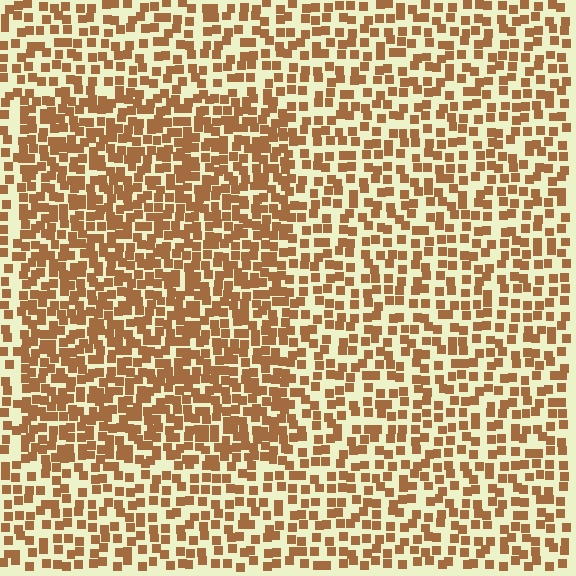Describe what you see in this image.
The image contains small brown elements arranged at two different densities. A rectangle-shaped region is visible where the elements are more densely packed than the surrounding area.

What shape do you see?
I see a rectangle.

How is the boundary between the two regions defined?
The boundary is defined by a change in element density (approximately 1.7x ratio). All elements are the same color, size, and shape.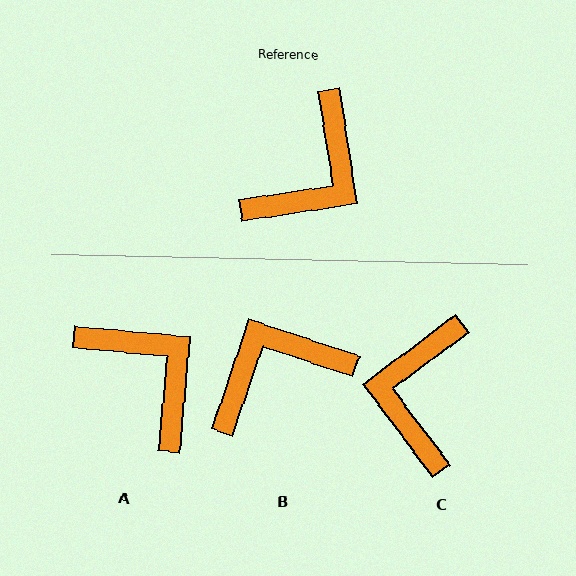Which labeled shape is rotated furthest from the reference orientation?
B, about 152 degrees away.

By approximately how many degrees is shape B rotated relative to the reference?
Approximately 152 degrees counter-clockwise.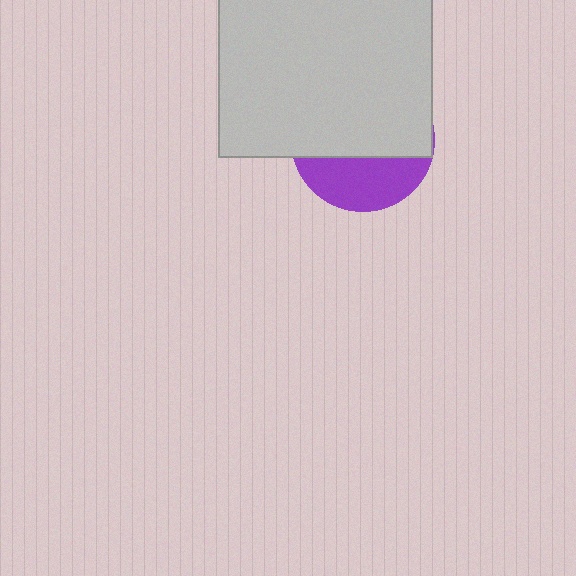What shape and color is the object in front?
The object in front is a light gray square.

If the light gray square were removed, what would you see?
You would see the complete purple circle.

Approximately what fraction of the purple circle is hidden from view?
Roughly 65% of the purple circle is hidden behind the light gray square.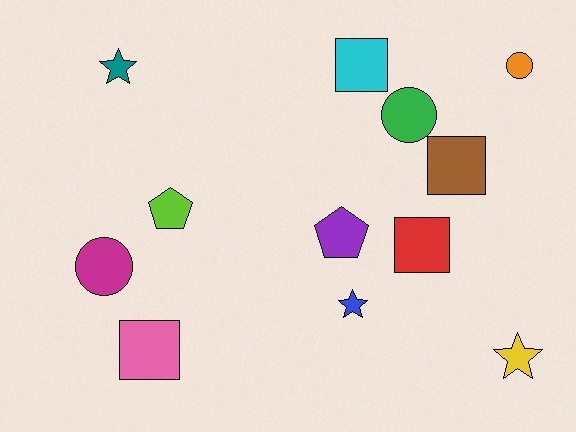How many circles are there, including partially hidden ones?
There are 3 circles.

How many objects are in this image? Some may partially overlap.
There are 12 objects.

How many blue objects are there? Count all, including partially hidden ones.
There is 1 blue object.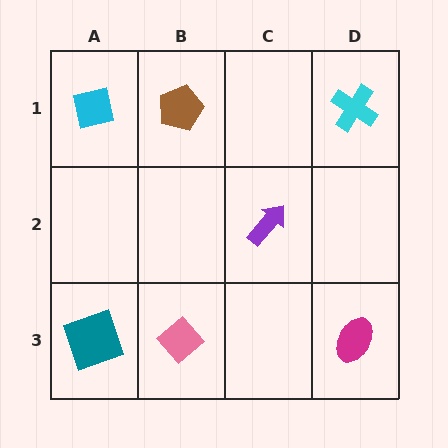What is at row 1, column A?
A cyan square.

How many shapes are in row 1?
3 shapes.